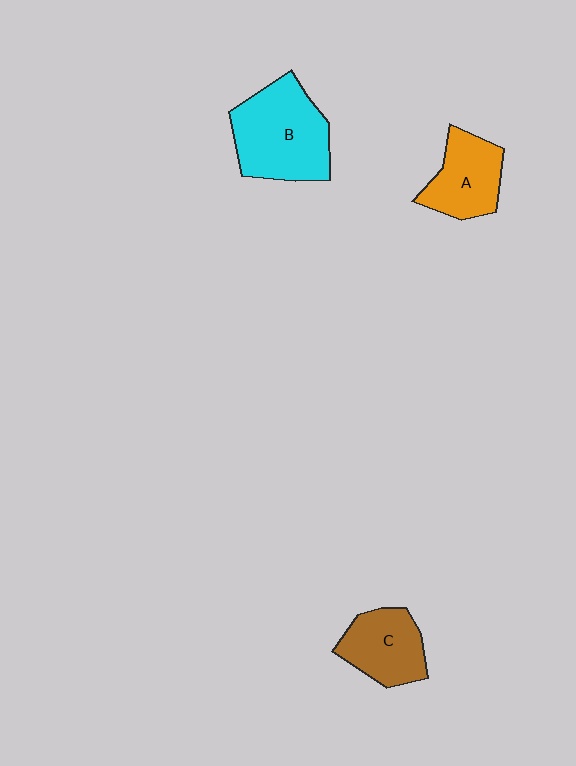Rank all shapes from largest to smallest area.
From largest to smallest: B (cyan), A (orange), C (brown).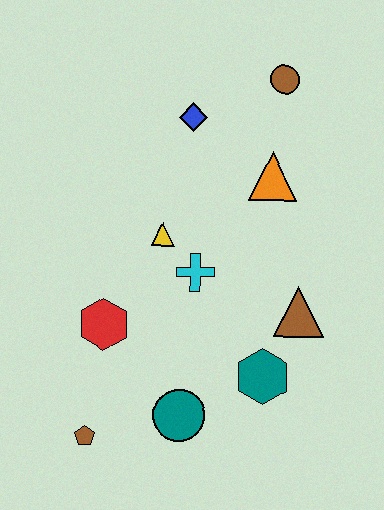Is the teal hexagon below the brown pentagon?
No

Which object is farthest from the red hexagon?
The brown circle is farthest from the red hexagon.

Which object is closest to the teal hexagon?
The brown triangle is closest to the teal hexagon.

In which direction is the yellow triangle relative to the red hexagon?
The yellow triangle is above the red hexagon.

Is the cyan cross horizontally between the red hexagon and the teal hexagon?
Yes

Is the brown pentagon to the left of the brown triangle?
Yes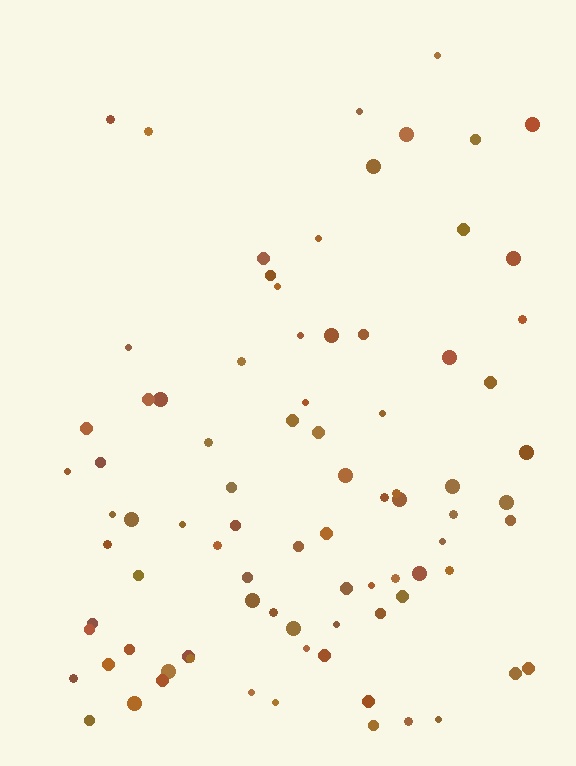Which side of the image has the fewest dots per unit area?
The top.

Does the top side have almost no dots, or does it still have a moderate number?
Still a moderate number, just noticeably fewer than the bottom.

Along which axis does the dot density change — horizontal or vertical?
Vertical.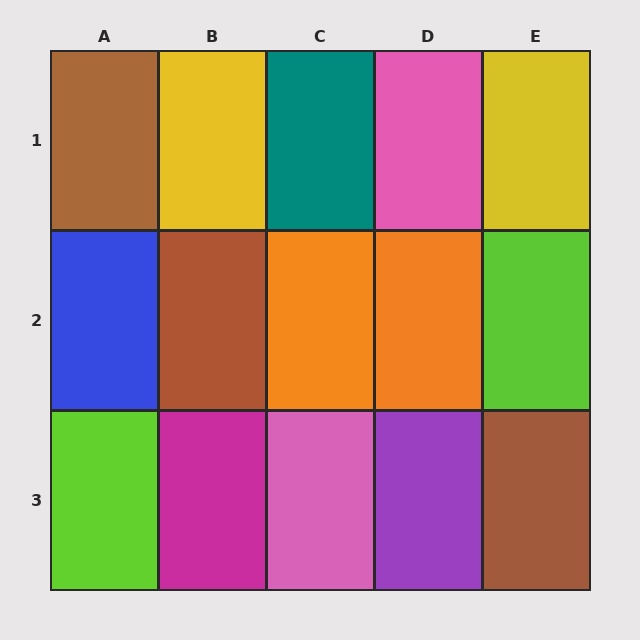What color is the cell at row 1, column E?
Yellow.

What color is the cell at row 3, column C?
Pink.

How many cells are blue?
1 cell is blue.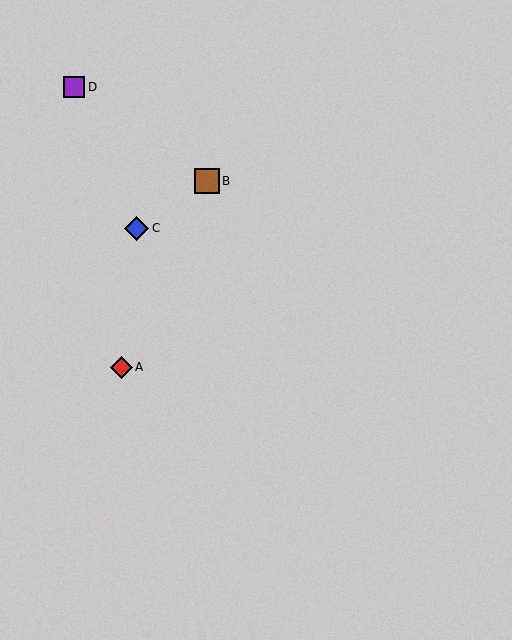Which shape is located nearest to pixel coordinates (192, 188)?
The brown square (labeled B) at (207, 181) is nearest to that location.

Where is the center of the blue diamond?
The center of the blue diamond is at (137, 229).